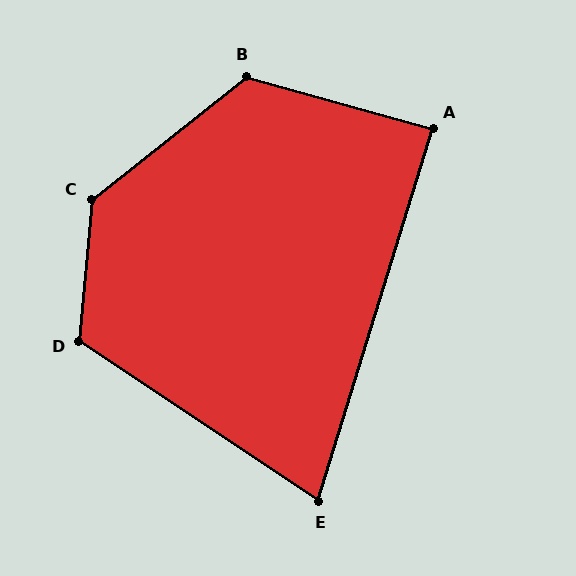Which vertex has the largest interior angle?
C, at approximately 133 degrees.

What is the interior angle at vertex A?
Approximately 88 degrees (approximately right).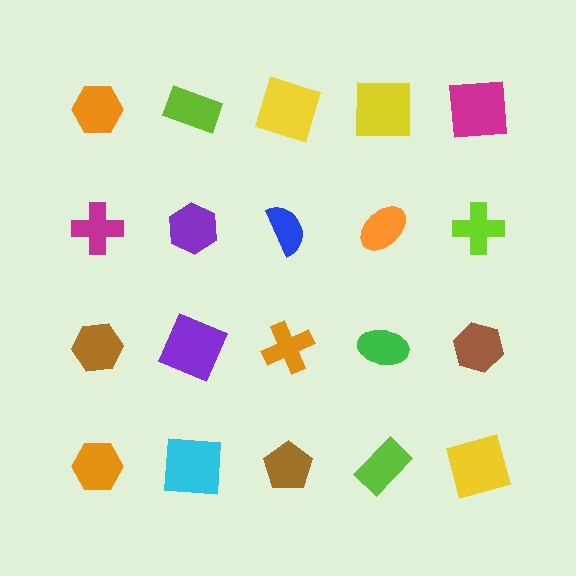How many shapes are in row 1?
5 shapes.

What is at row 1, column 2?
A lime rectangle.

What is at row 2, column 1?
A magenta cross.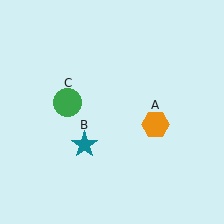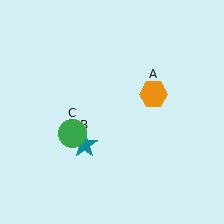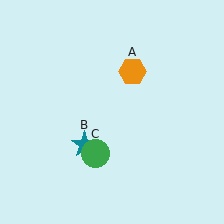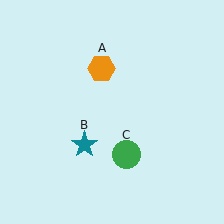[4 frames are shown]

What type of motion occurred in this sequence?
The orange hexagon (object A), green circle (object C) rotated counterclockwise around the center of the scene.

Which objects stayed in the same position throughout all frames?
Teal star (object B) remained stationary.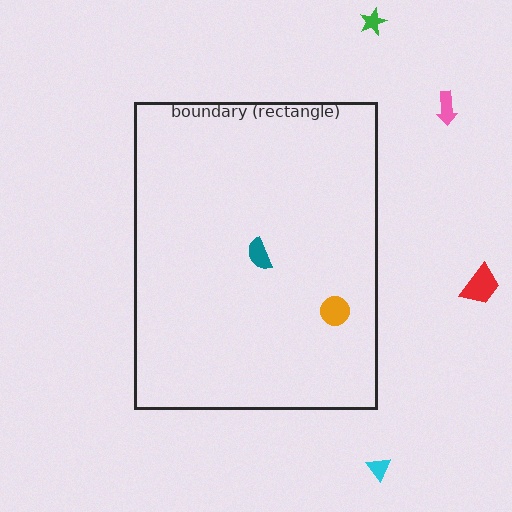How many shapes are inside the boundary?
2 inside, 4 outside.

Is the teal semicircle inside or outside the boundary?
Inside.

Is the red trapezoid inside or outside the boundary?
Outside.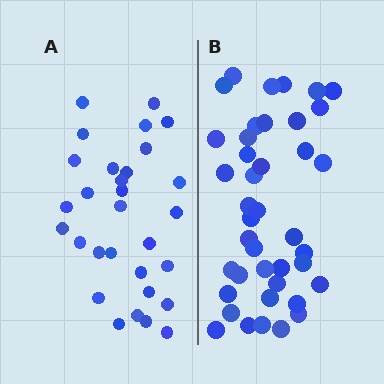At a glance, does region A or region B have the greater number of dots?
Region B (the right region) has more dots.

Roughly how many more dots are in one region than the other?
Region B has roughly 12 or so more dots than region A.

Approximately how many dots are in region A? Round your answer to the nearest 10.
About 30 dots.